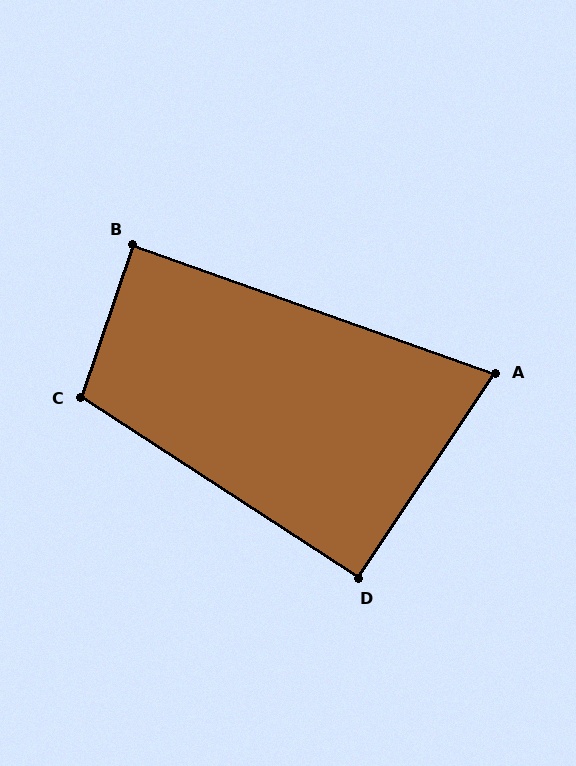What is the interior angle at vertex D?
Approximately 91 degrees (approximately right).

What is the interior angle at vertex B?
Approximately 89 degrees (approximately right).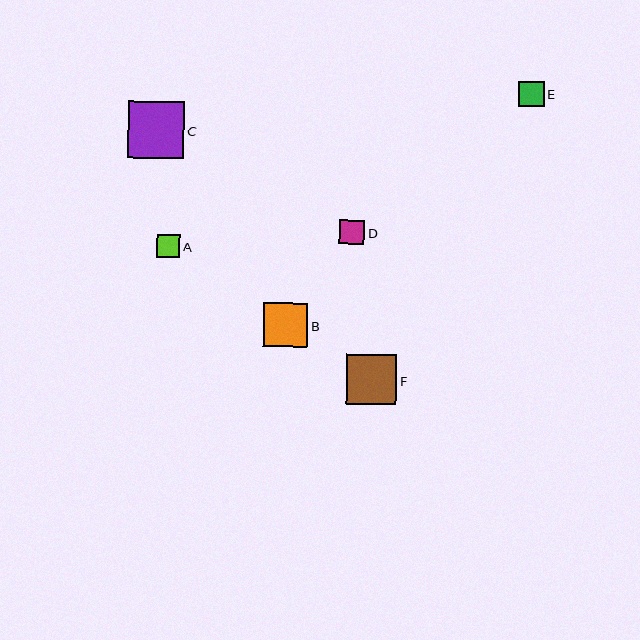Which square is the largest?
Square C is the largest with a size of approximately 57 pixels.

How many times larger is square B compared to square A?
Square B is approximately 1.9 times the size of square A.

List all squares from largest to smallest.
From largest to smallest: C, F, B, E, D, A.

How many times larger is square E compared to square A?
Square E is approximately 1.1 times the size of square A.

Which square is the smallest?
Square A is the smallest with a size of approximately 23 pixels.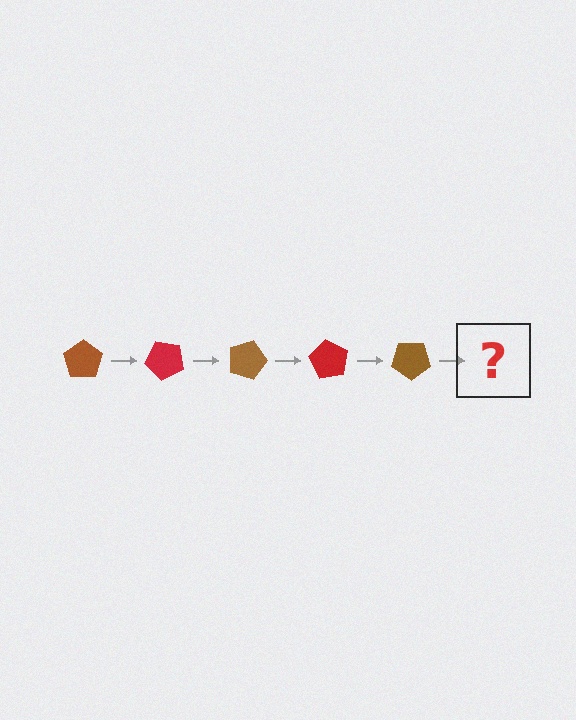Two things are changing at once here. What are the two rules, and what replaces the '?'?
The two rules are that it rotates 45 degrees each step and the color cycles through brown and red. The '?' should be a red pentagon, rotated 225 degrees from the start.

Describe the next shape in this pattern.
It should be a red pentagon, rotated 225 degrees from the start.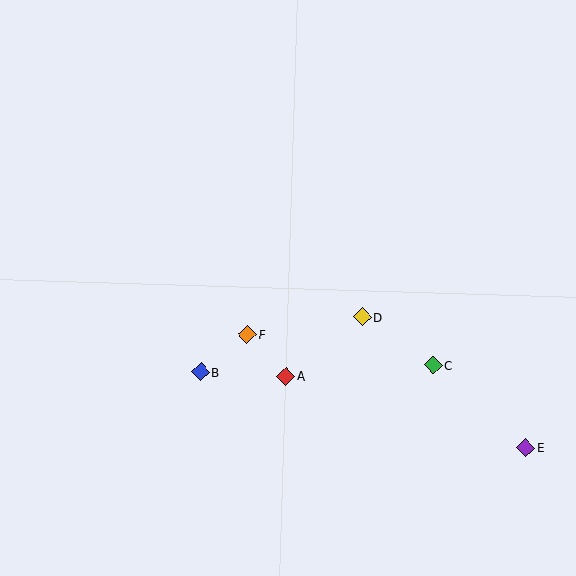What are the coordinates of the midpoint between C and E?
The midpoint between C and E is at (479, 407).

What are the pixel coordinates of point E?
Point E is at (526, 448).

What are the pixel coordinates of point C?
Point C is at (433, 365).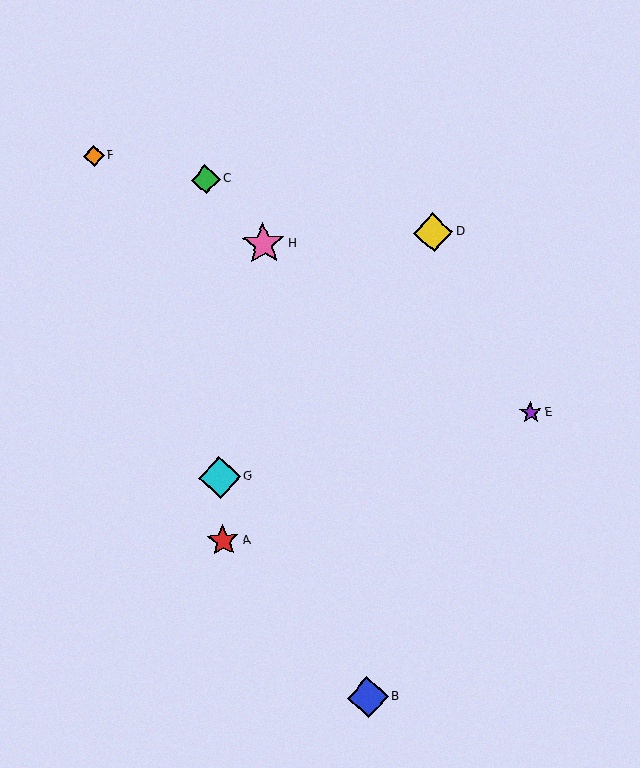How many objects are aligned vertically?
3 objects (A, C, G) are aligned vertically.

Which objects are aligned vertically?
Objects A, C, G are aligned vertically.